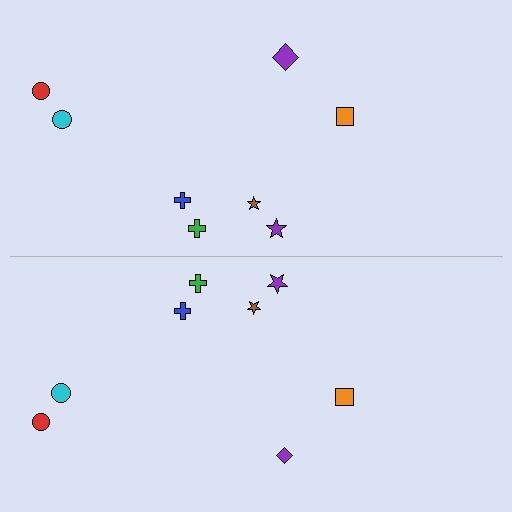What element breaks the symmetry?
The purple diamond on the bottom side has a different size than its mirror counterpart.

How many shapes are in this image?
There are 16 shapes in this image.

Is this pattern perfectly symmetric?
No, the pattern is not perfectly symmetric. The purple diamond on the bottom side has a different size than its mirror counterpart.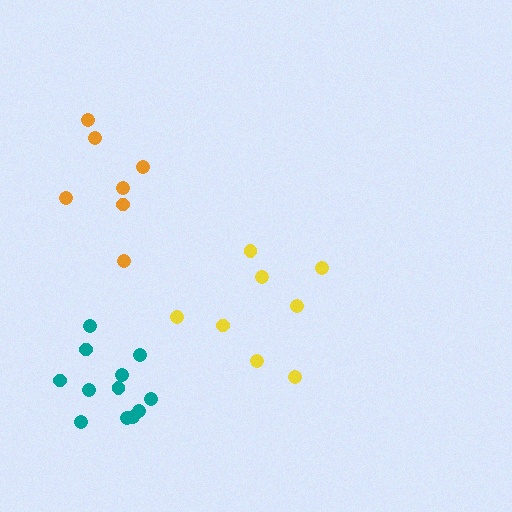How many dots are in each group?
Group 1: 7 dots, Group 2: 8 dots, Group 3: 12 dots (27 total).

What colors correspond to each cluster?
The clusters are colored: orange, yellow, teal.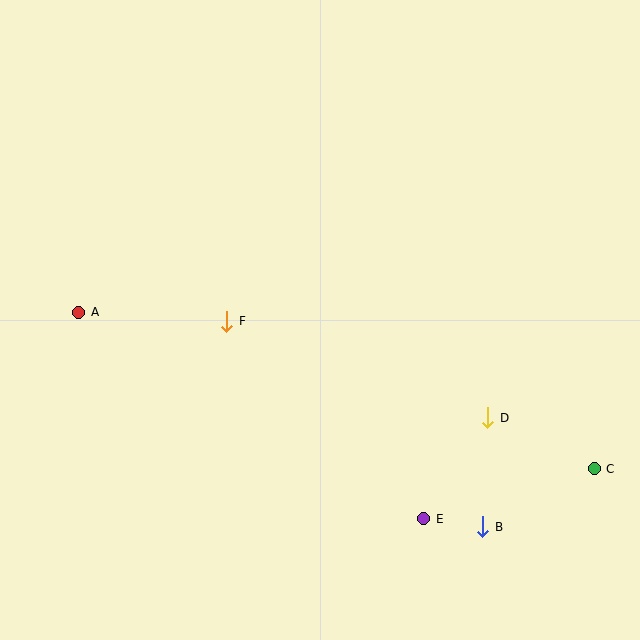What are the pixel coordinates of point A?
Point A is at (79, 312).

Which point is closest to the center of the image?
Point F at (227, 321) is closest to the center.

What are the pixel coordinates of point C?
Point C is at (594, 469).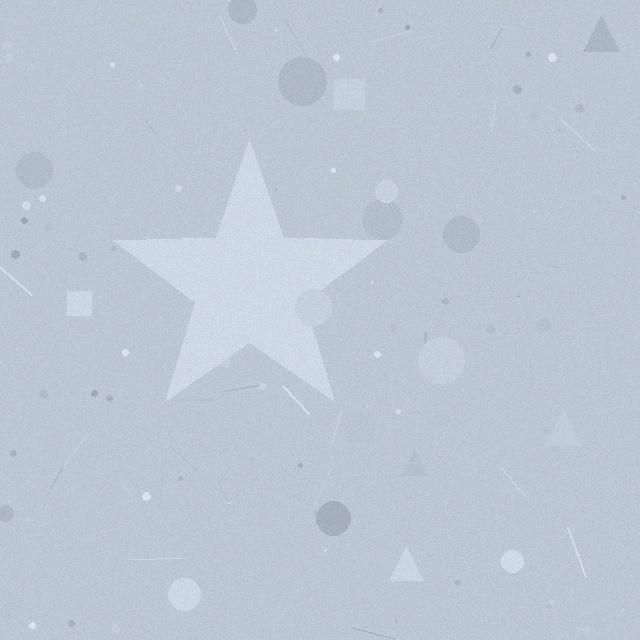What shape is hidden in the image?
A star is hidden in the image.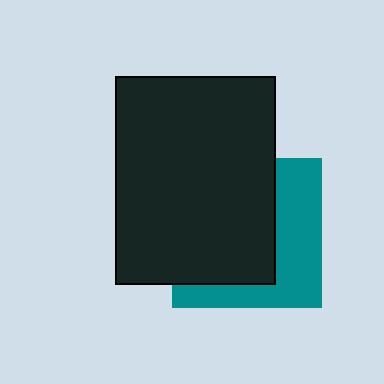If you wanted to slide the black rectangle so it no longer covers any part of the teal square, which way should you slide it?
Slide it left — that is the most direct way to separate the two shapes.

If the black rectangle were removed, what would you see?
You would see the complete teal square.